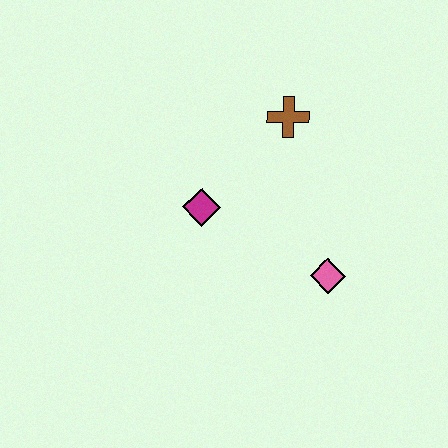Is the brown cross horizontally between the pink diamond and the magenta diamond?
Yes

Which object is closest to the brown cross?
The magenta diamond is closest to the brown cross.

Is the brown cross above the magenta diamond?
Yes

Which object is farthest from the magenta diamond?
The pink diamond is farthest from the magenta diamond.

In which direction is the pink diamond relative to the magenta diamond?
The pink diamond is to the right of the magenta diamond.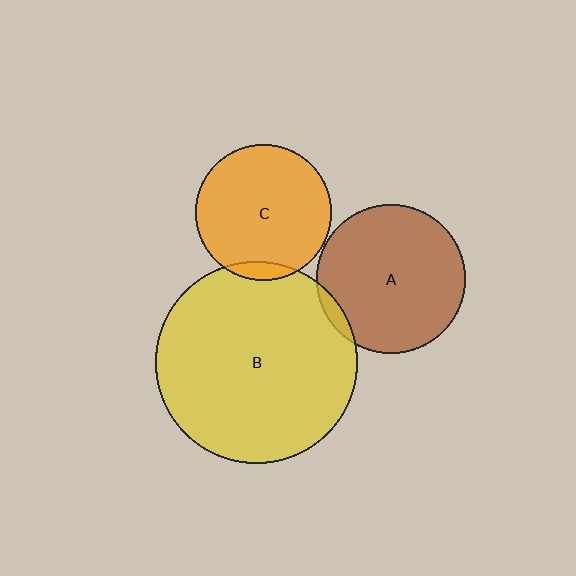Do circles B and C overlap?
Yes.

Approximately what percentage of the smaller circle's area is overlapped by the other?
Approximately 5%.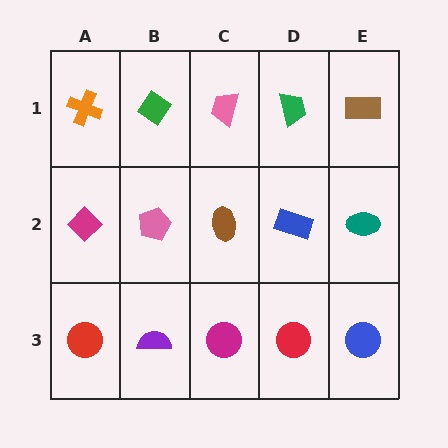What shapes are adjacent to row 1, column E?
A teal ellipse (row 2, column E), a green trapezoid (row 1, column D).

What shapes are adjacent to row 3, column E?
A teal ellipse (row 2, column E), a red circle (row 3, column D).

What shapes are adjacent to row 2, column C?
A pink trapezoid (row 1, column C), a magenta circle (row 3, column C), a pink pentagon (row 2, column B), a blue rectangle (row 2, column D).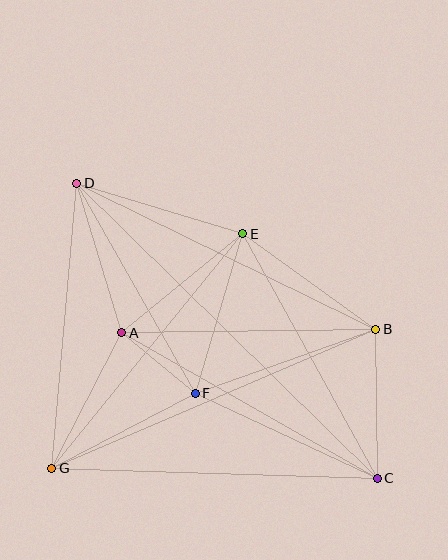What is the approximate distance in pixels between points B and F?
The distance between B and F is approximately 192 pixels.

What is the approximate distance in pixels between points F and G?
The distance between F and G is approximately 162 pixels.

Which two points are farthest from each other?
Points C and D are farthest from each other.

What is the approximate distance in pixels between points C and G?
The distance between C and G is approximately 326 pixels.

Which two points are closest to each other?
Points A and F are closest to each other.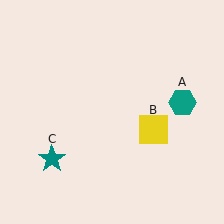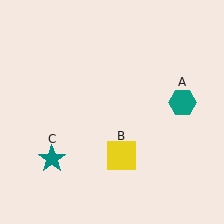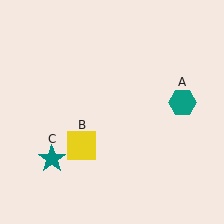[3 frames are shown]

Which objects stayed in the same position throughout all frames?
Teal hexagon (object A) and teal star (object C) remained stationary.